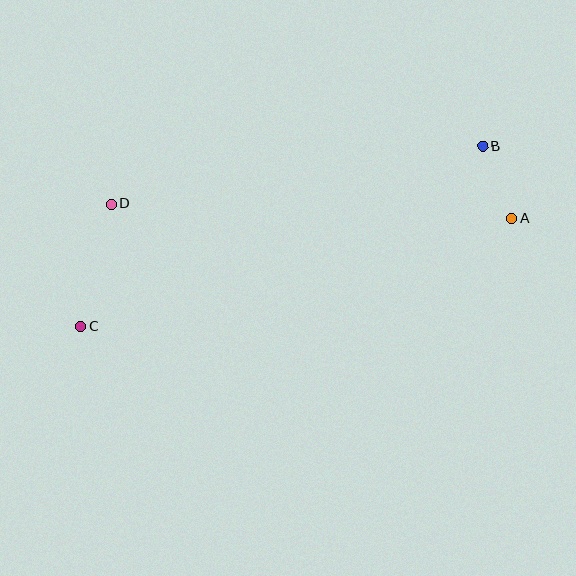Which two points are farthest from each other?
Points A and C are farthest from each other.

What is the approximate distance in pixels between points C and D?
The distance between C and D is approximately 126 pixels.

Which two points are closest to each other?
Points A and B are closest to each other.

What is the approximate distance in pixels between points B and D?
The distance between B and D is approximately 376 pixels.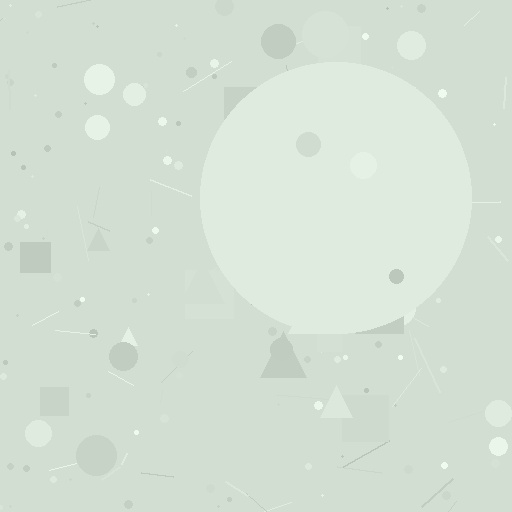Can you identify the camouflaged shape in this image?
The camouflaged shape is a circle.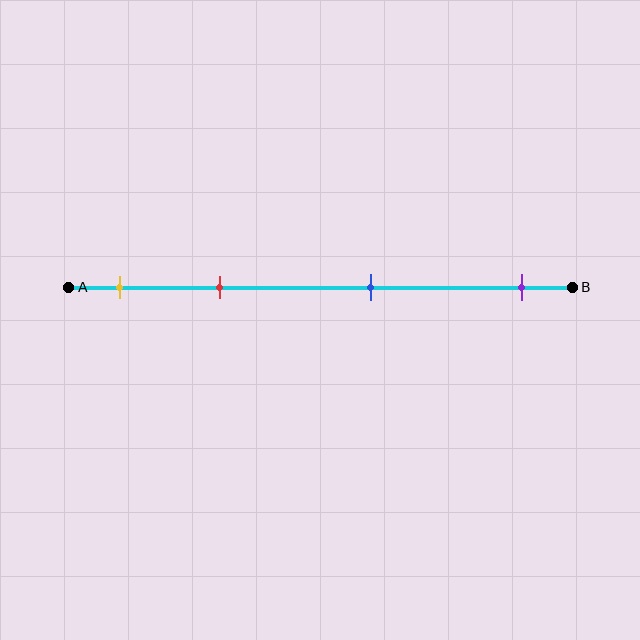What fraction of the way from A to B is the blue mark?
The blue mark is approximately 60% (0.6) of the way from A to B.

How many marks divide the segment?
There are 4 marks dividing the segment.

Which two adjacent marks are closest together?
The yellow and red marks are the closest adjacent pair.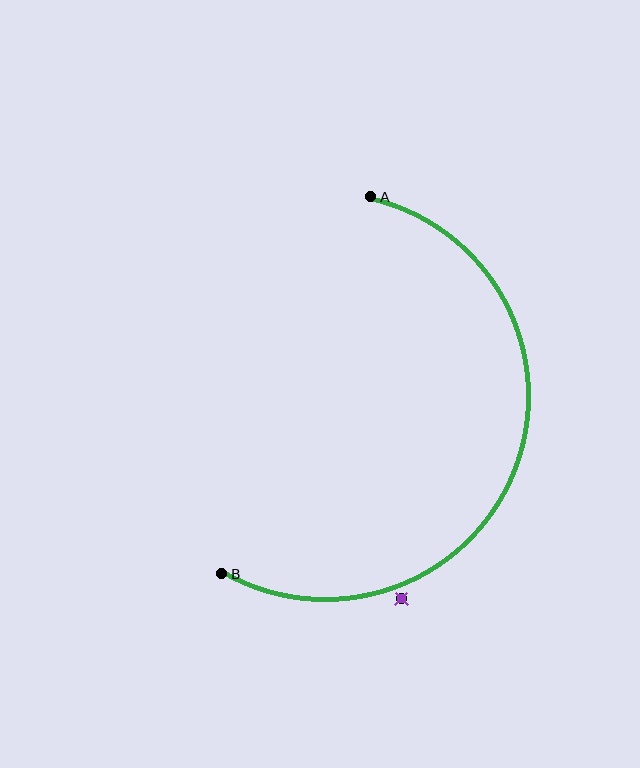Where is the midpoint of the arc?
The arc midpoint is the point on the curve farthest from the straight line joining A and B. It sits to the right of that line.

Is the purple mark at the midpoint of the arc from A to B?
No — the purple mark does not lie on the arc at all. It sits slightly outside the curve.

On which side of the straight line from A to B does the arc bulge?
The arc bulges to the right of the straight line connecting A and B.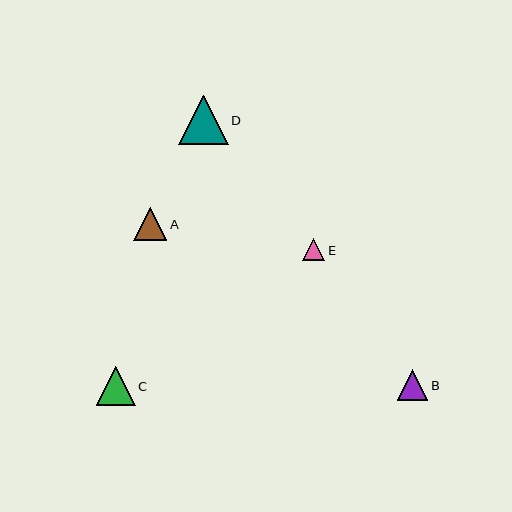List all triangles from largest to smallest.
From largest to smallest: D, C, A, B, E.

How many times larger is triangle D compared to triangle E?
Triangle D is approximately 2.2 times the size of triangle E.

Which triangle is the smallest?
Triangle E is the smallest with a size of approximately 22 pixels.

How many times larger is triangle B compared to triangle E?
Triangle B is approximately 1.4 times the size of triangle E.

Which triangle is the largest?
Triangle D is the largest with a size of approximately 49 pixels.